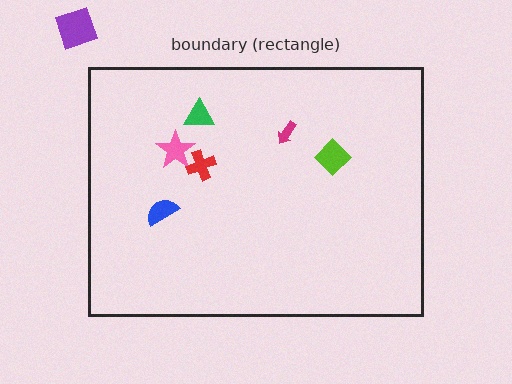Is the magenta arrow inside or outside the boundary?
Inside.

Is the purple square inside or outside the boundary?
Outside.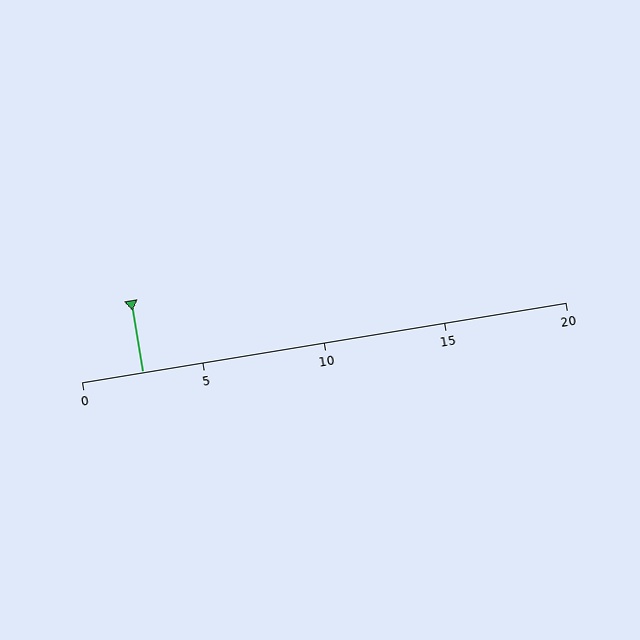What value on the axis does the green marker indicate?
The marker indicates approximately 2.5.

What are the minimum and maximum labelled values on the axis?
The axis runs from 0 to 20.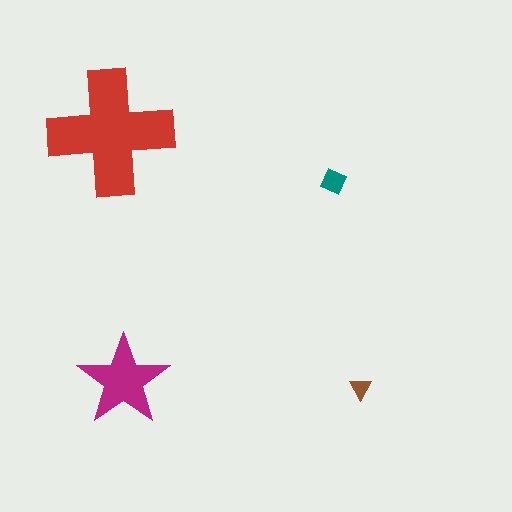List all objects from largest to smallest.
The red cross, the magenta star, the teal diamond, the brown triangle.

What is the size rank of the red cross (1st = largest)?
1st.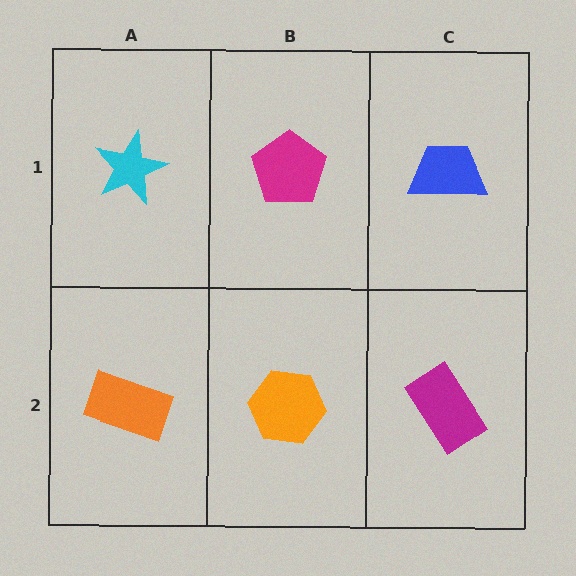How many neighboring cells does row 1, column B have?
3.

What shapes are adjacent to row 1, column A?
An orange rectangle (row 2, column A), a magenta pentagon (row 1, column B).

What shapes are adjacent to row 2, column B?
A magenta pentagon (row 1, column B), an orange rectangle (row 2, column A), a magenta rectangle (row 2, column C).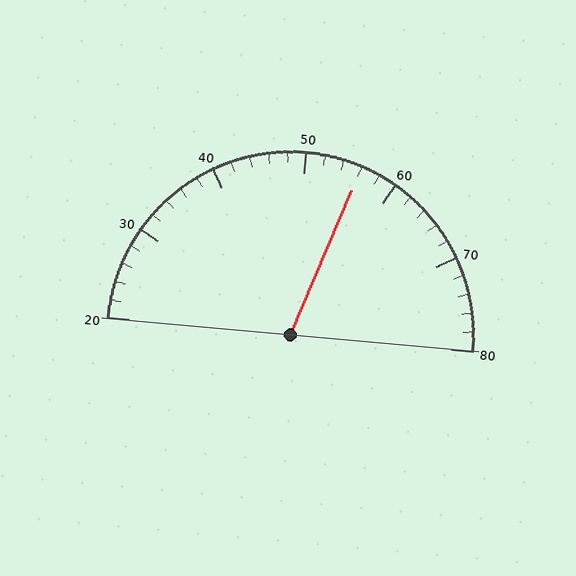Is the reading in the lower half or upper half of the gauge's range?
The reading is in the upper half of the range (20 to 80).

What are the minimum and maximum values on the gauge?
The gauge ranges from 20 to 80.